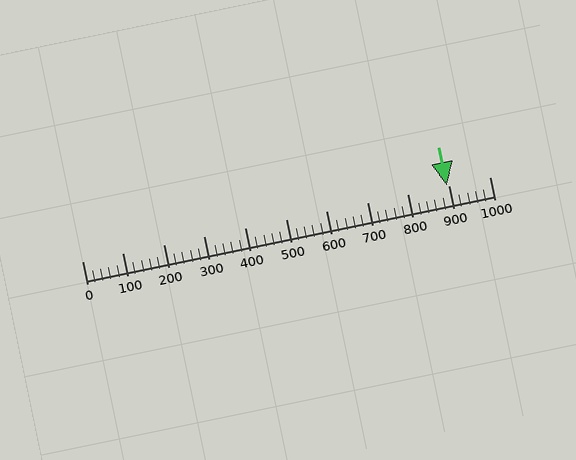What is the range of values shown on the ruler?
The ruler shows values from 0 to 1000.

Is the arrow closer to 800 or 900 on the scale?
The arrow is closer to 900.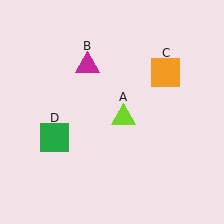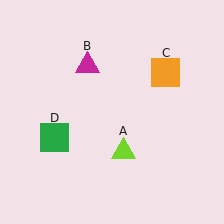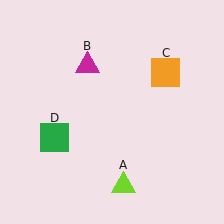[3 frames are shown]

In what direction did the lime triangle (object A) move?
The lime triangle (object A) moved down.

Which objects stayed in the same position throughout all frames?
Magenta triangle (object B) and orange square (object C) and green square (object D) remained stationary.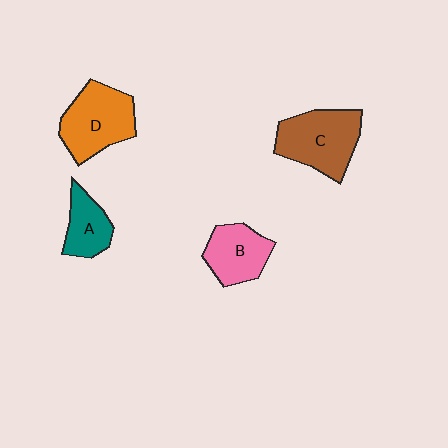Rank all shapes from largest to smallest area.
From largest to smallest: C (brown), D (orange), B (pink), A (teal).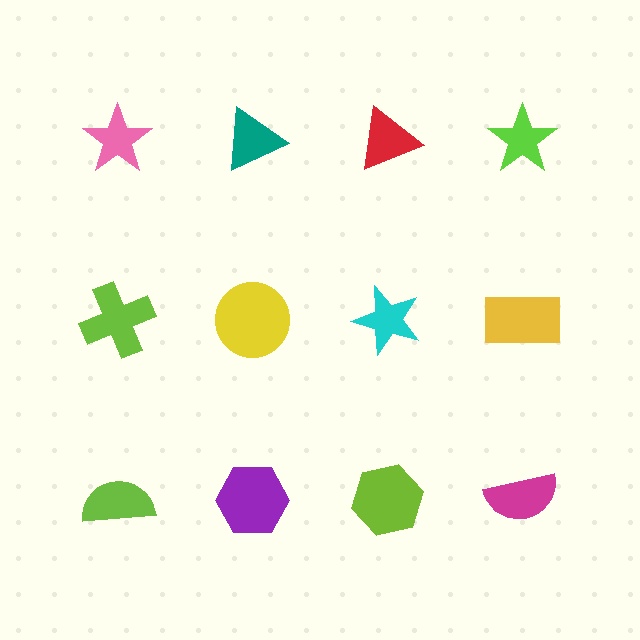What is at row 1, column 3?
A red triangle.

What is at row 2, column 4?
A yellow rectangle.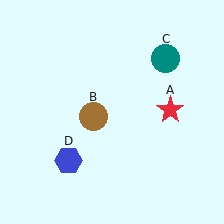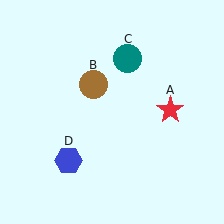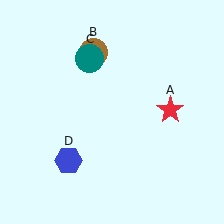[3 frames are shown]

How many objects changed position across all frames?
2 objects changed position: brown circle (object B), teal circle (object C).